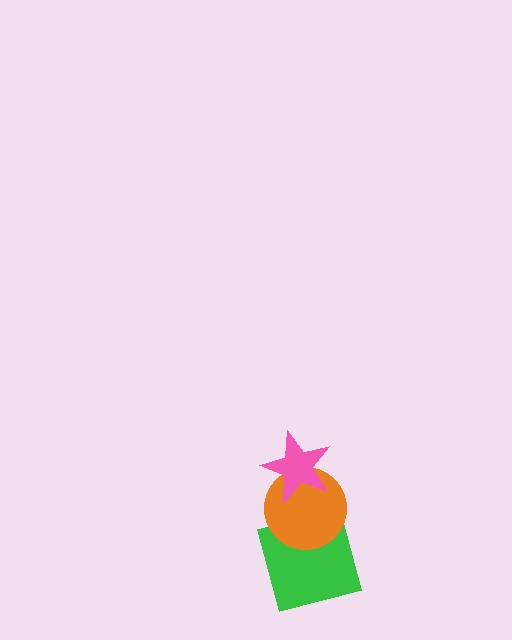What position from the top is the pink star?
The pink star is 1st from the top.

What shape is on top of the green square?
The orange circle is on top of the green square.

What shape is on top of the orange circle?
The pink star is on top of the orange circle.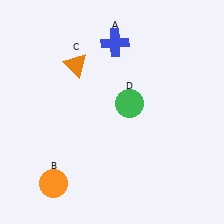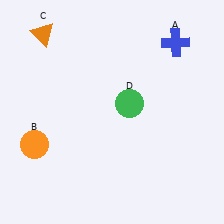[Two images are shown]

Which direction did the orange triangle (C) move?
The orange triangle (C) moved left.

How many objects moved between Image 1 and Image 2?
3 objects moved between the two images.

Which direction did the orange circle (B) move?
The orange circle (B) moved up.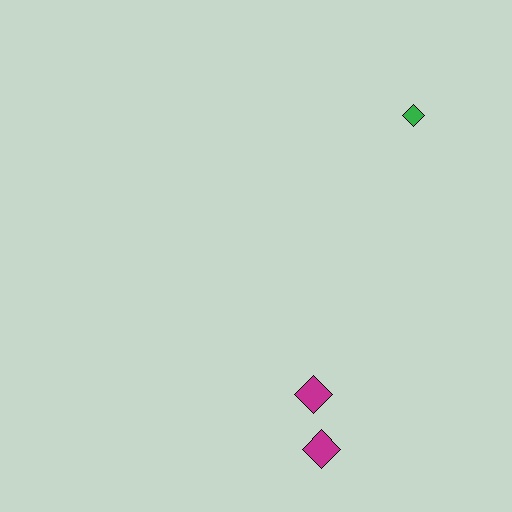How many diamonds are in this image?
There are 3 diamonds.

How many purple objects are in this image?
There are no purple objects.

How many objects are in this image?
There are 3 objects.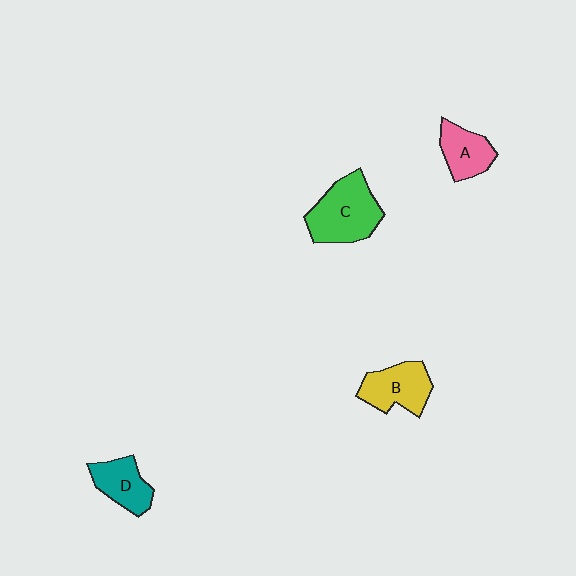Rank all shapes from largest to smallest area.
From largest to smallest: C (green), B (yellow), D (teal), A (pink).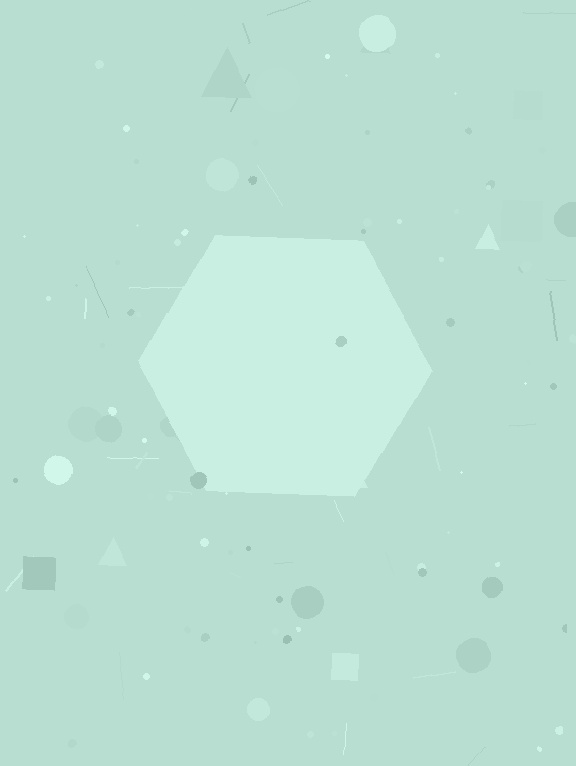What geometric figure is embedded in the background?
A hexagon is embedded in the background.